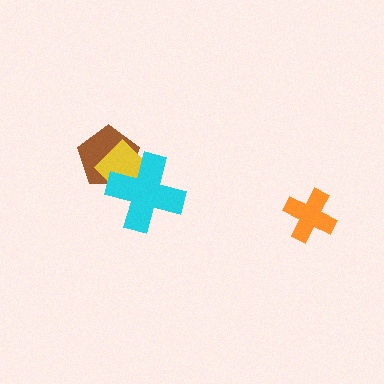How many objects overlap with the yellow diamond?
2 objects overlap with the yellow diamond.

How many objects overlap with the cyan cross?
2 objects overlap with the cyan cross.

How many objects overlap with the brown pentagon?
2 objects overlap with the brown pentagon.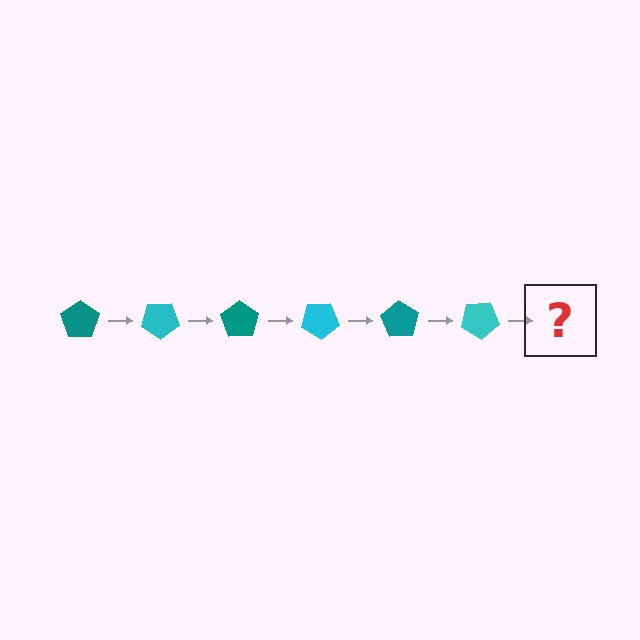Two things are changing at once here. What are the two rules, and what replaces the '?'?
The two rules are that it rotates 35 degrees each step and the color cycles through teal and cyan. The '?' should be a teal pentagon, rotated 210 degrees from the start.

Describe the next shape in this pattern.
It should be a teal pentagon, rotated 210 degrees from the start.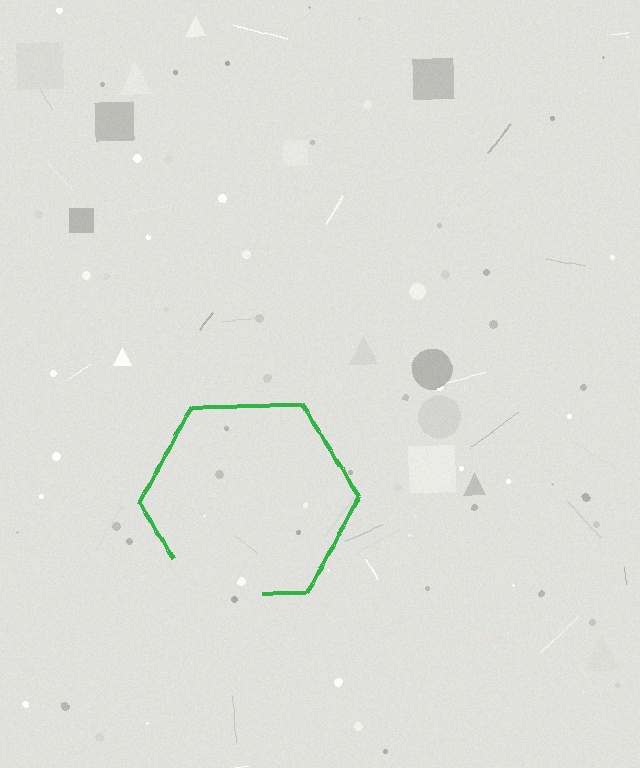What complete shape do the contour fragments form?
The contour fragments form a hexagon.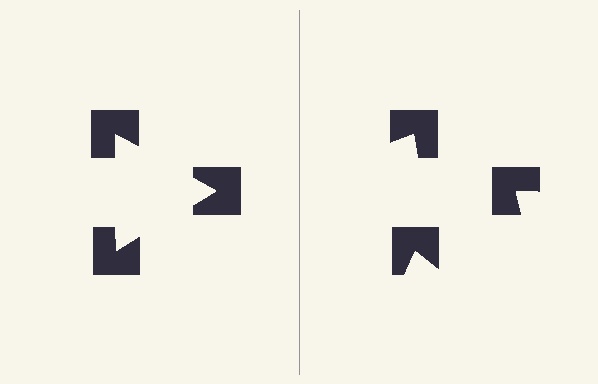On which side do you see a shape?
An illusory triangle appears on the left side. On the right side the wedge cuts are rotated, so no coherent shape forms.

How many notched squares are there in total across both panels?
6 — 3 on each side.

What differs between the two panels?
The notched squares are positioned identically on both sides; only the wedge orientations differ. On the left they align to a triangle; on the right they are misaligned.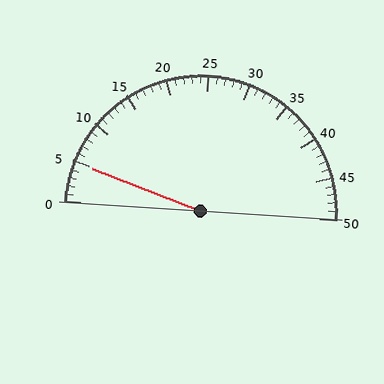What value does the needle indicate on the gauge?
The needle indicates approximately 5.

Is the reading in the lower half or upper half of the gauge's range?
The reading is in the lower half of the range (0 to 50).